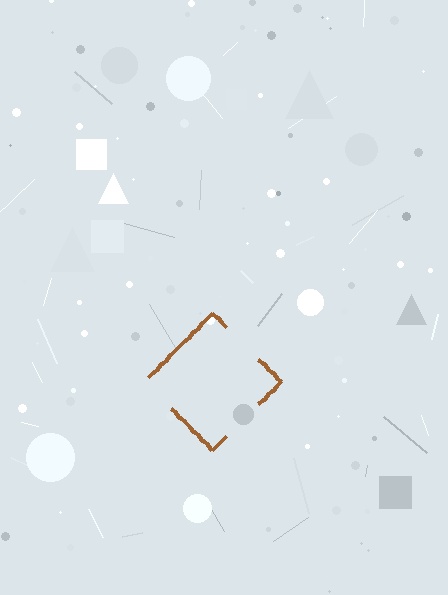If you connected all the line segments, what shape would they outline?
They would outline a diamond.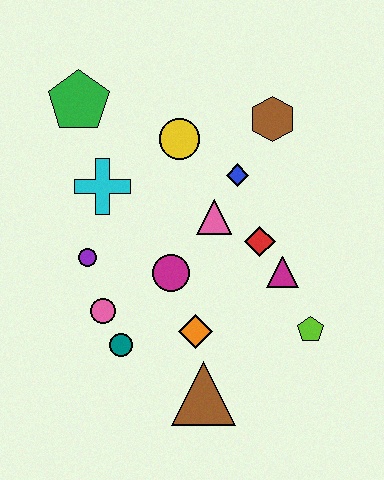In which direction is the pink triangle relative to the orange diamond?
The pink triangle is above the orange diamond.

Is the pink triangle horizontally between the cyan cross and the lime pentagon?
Yes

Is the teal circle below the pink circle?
Yes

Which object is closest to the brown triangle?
The orange diamond is closest to the brown triangle.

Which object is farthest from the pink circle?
The brown hexagon is farthest from the pink circle.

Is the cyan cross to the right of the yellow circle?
No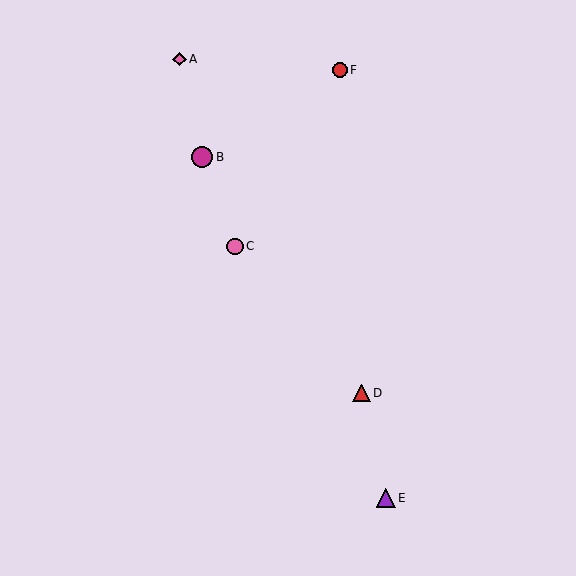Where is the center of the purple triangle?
The center of the purple triangle is at (386, 498).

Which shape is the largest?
The magenta circle (labeled B) is the largest.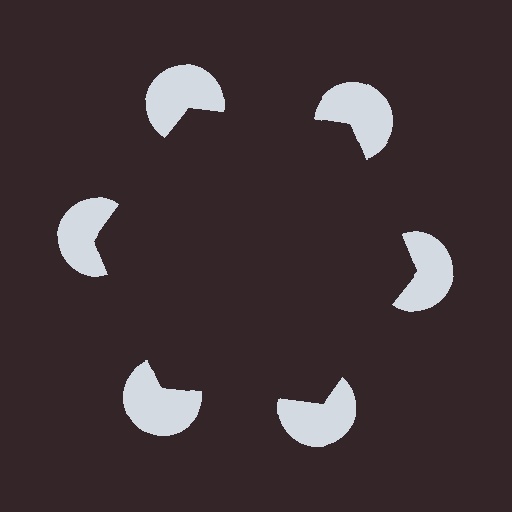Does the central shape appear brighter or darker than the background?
It typically appears slightly darker than the background, even though no actual brightness change is drawn.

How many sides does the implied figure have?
6 sides.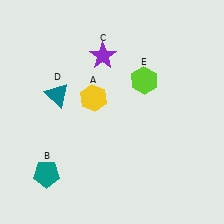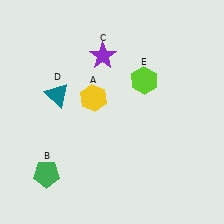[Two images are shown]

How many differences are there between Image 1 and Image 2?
There is 1 difference between the two images.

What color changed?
The pentagon (B) changed from teal in Image 1 to green in Image 2.